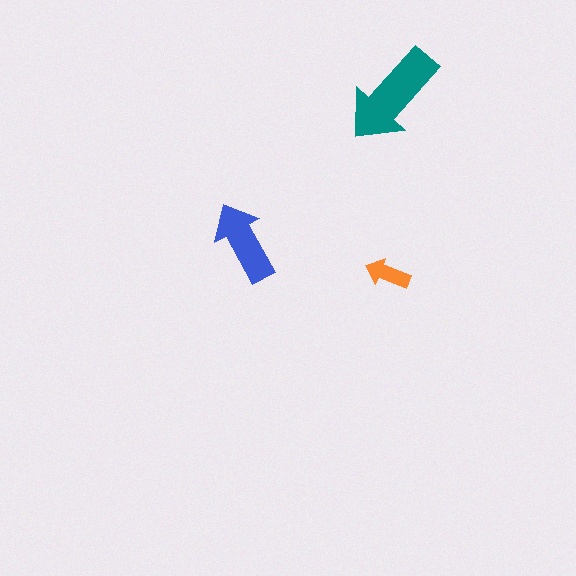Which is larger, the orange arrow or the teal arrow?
The teal one.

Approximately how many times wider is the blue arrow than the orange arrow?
About 2 times wider.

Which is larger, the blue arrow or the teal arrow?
The teal one.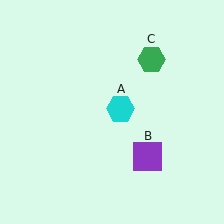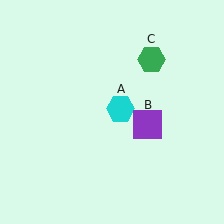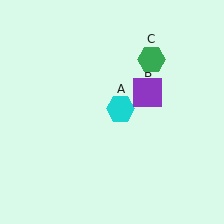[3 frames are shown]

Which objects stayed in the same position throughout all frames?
Cyan hexagon (object A) and green hexagon (object C) remained stationary.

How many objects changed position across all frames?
1 object changed position: purple square (object B).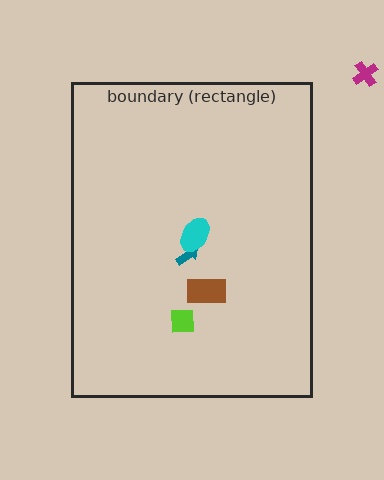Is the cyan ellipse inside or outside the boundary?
Inside.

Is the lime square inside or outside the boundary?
Inside.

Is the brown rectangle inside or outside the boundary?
Inside.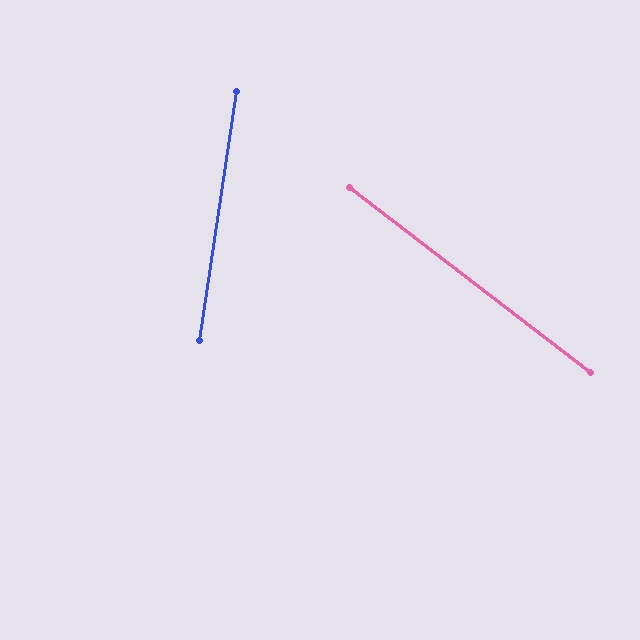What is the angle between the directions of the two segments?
Approximately 61 degrees.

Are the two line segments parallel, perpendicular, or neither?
Neither parallel nor perpendicular — they differ by about 61°.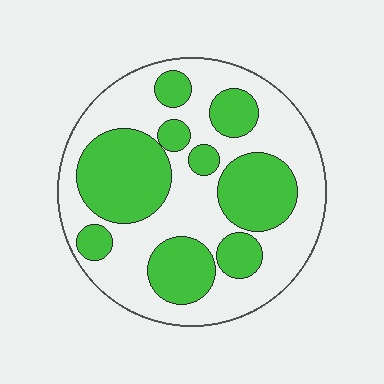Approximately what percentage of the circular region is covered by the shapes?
Approximately 40%.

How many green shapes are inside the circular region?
9.